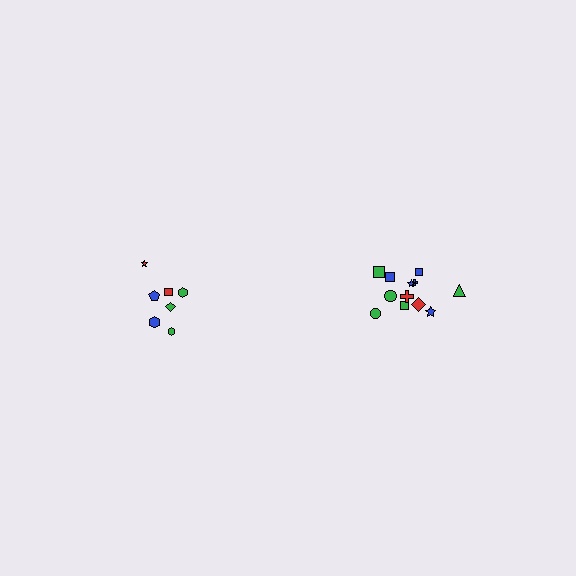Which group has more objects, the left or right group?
The right group.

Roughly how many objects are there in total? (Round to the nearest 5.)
Roughly 20 objects in total.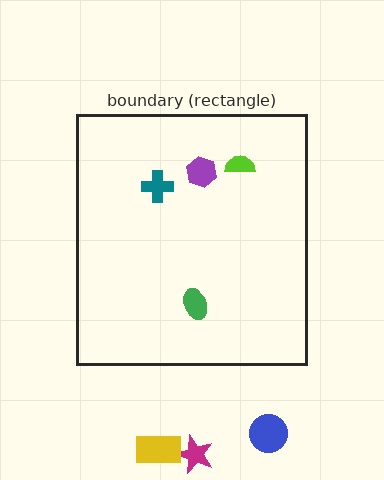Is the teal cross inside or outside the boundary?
Inside.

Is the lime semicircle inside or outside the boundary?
Inside.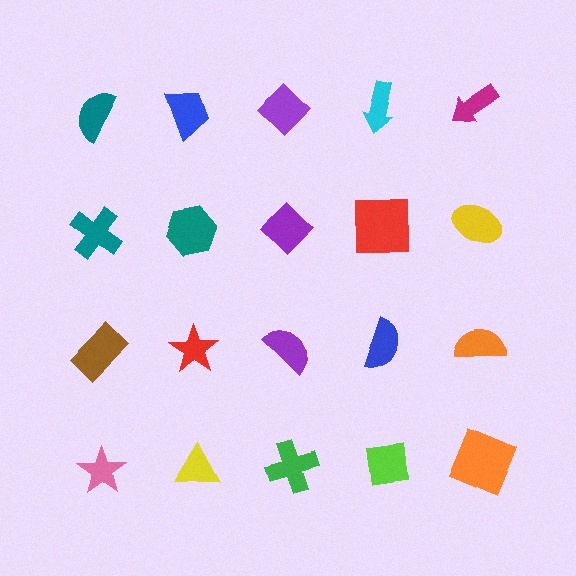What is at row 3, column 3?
A purple semicircle.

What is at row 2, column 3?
A purple diamond.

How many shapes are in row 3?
5 shapes.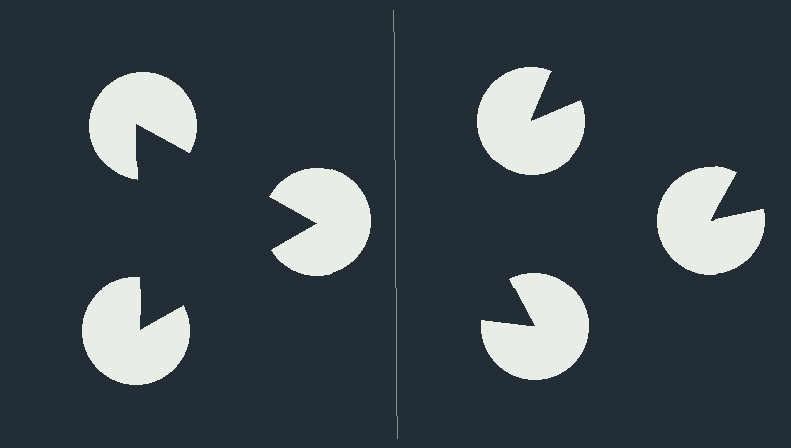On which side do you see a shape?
An illusory triangle appears on the left side. On the right side the wedge cuts are rotated, so no coherent shape forms.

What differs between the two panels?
The pac-man discs are positioned identically on both sides; only the wedge orientations differ. On the left they align to a triangle; on the right they are misaligned.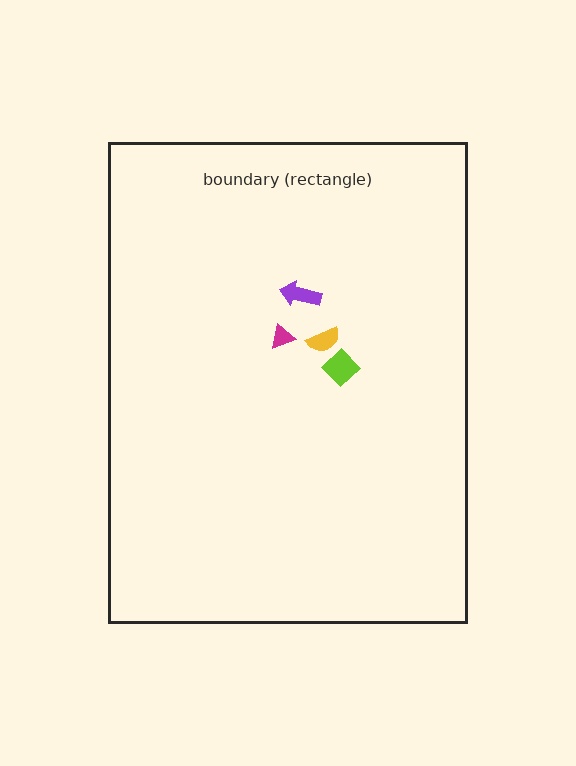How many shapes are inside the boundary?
4 inside, 0 outside.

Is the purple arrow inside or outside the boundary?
Inside.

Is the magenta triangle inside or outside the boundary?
Inside.